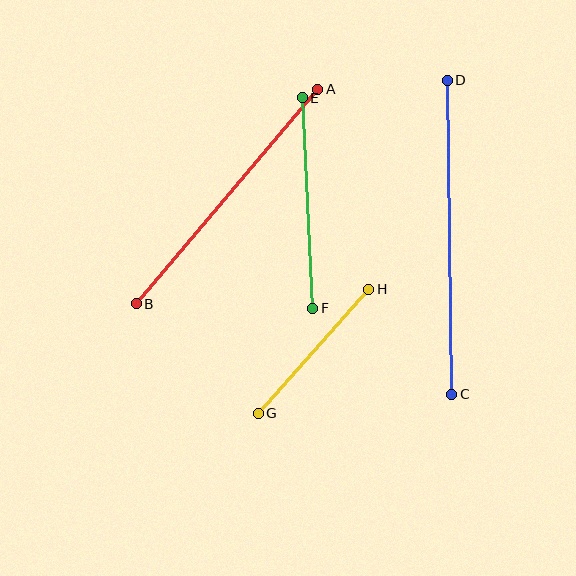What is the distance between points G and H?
The distance is approximately 166 pixels.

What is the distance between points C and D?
The distance is approximately 314 pixels.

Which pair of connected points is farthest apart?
Points C and D are farthest apart.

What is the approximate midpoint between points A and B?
The midpoint is at approximately (227, 197) pixels.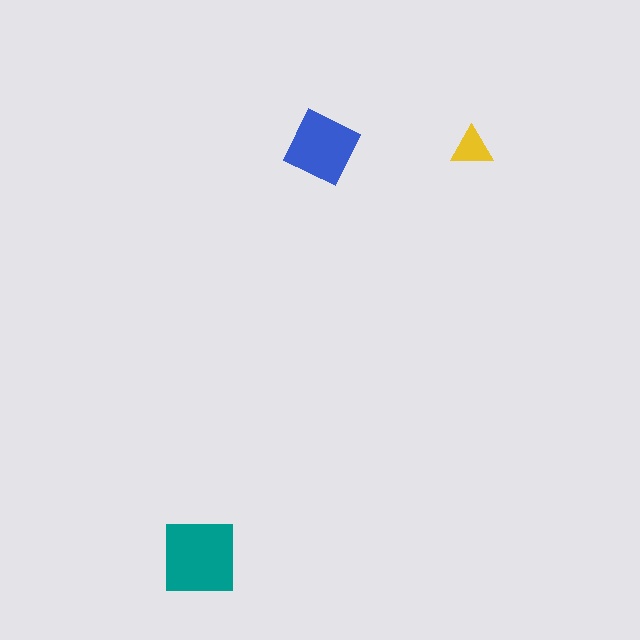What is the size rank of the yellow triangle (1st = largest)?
3rd.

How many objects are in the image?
There are 3 objects in the image.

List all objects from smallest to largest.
The yellow triangle, the blue diamond, the teal square.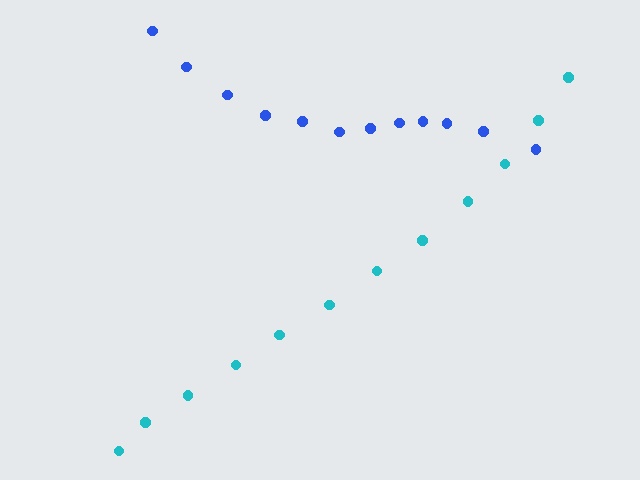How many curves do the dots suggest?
There are 2 distinct paths.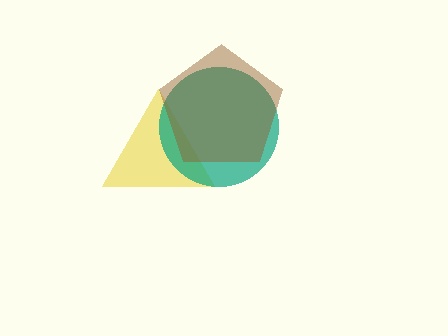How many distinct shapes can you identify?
There are 3 distinct shapes: a yellow triangle, a teal circle, a brown pentagon.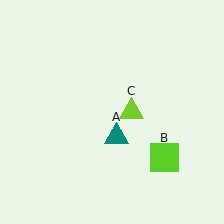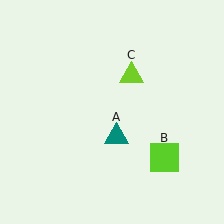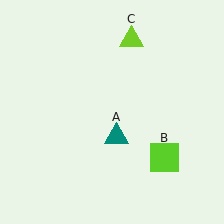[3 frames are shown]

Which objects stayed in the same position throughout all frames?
Teal triangle (object A) and lime square (object B) remained stationary.